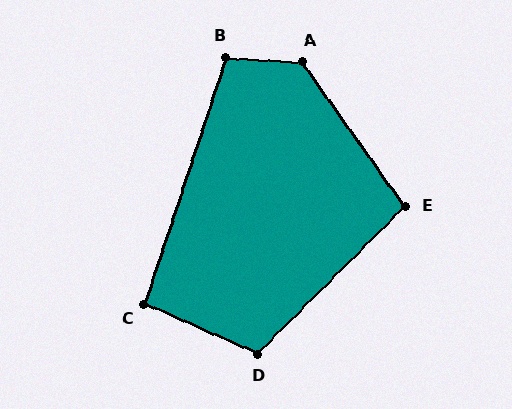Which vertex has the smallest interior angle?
C, at approximately 96 degrees.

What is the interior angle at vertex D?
Approximately 111 degrees (obtuse).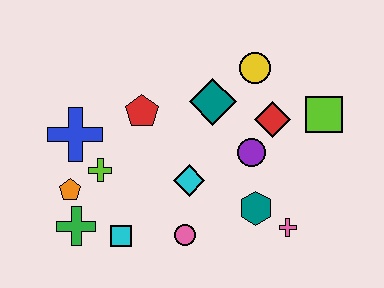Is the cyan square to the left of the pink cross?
Yes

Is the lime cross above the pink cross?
Yes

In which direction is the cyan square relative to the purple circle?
The cyan square is to the left of the purple circle.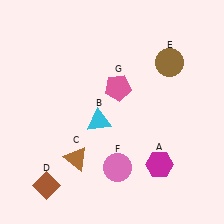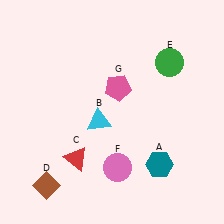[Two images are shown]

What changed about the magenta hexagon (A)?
In Image 1, A is magenta. In Image 2, it changed to teal.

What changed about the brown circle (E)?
In Image 1, E is brown. In Image 2, it changed to green.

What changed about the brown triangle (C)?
In Image 1, C is brown. In Image 2, it changed to red.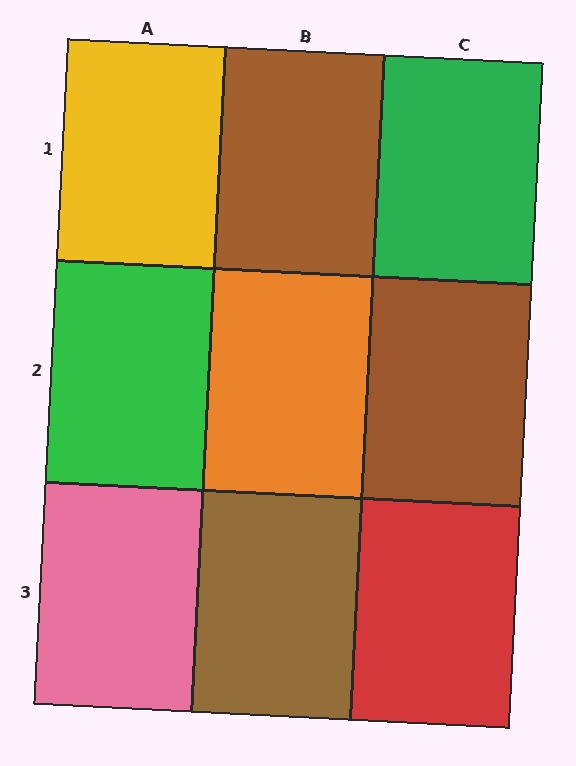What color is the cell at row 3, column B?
Brown.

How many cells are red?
1 cell is red.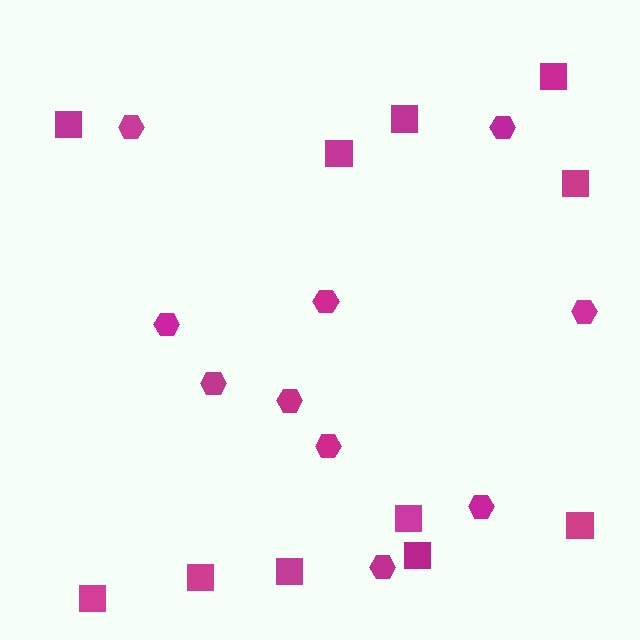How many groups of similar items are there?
There are 2 groups: one group of hexagons (10) and one group of squares (11).